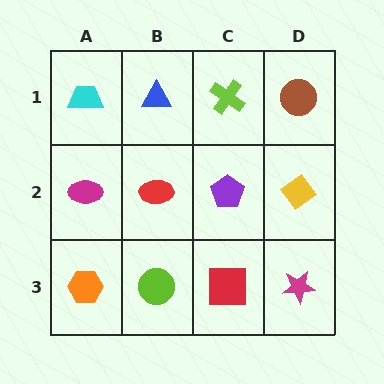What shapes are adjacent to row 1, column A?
A magenta ellipse (row 2, column A), a blue triangle (row 1, column B).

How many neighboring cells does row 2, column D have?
3.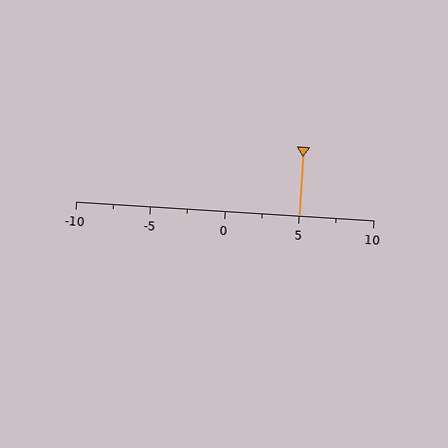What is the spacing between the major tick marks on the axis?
The major ticks are spaced 5 apart.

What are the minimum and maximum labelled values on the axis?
The axis runs from -10 to 10.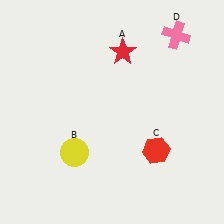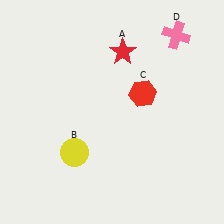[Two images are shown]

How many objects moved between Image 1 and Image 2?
1 object moved between the two images.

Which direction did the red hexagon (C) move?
The red hexagon (C) moved up.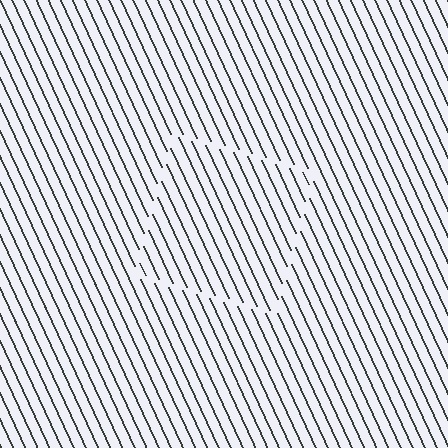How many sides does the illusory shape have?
4 sides — the line-ends trace a square.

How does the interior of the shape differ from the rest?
The interior of the shape contains the same grating, shifted by half a period — the contour is defined by the phase discontinuity where line-ends from the inner and outer gratings abut.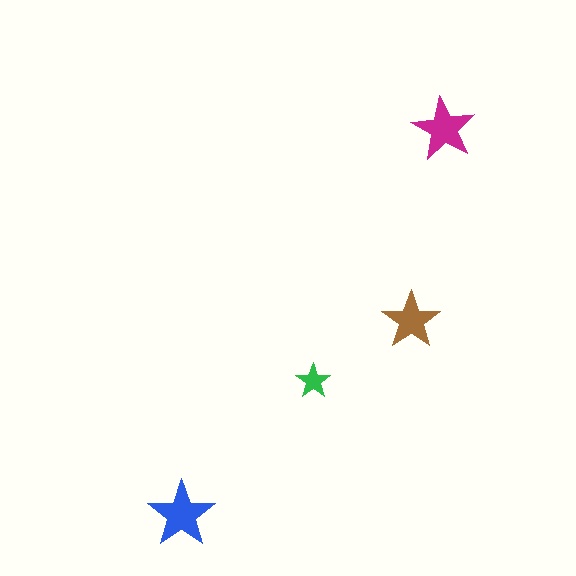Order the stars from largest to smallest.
the blue one, the magenta one, the brown one, the green one.